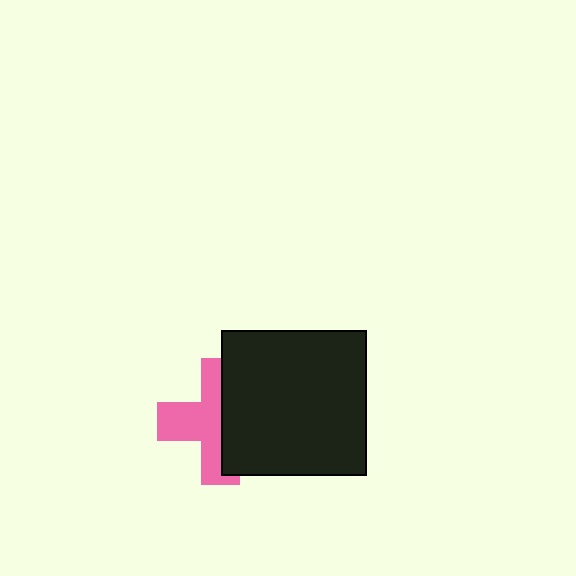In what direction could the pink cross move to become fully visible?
The pink cross could move left. That would shift it out from behind the black square entirely.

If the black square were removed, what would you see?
You would see the complete pink cross.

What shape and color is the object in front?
The object in front is a black square.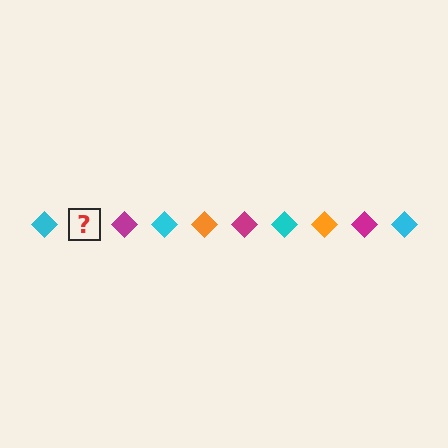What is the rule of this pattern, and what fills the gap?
The rule is that the pattern cycles through cyan, orange, magenta diamonds. The gap should be filled with an orange diamond.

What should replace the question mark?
The question mark should be replaced with an orange diamond.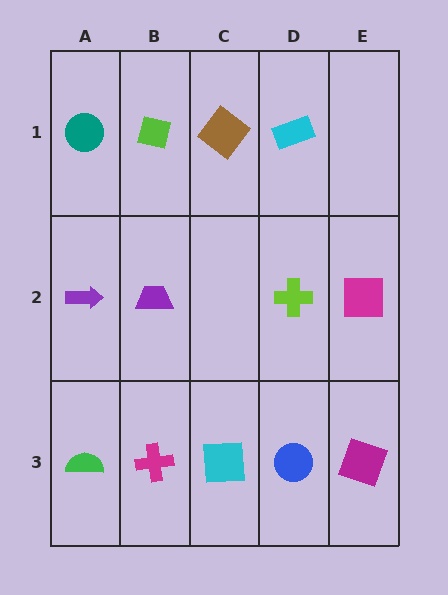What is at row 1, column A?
A teal circle.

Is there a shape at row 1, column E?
No, that cell is empty.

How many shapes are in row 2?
4 shapes.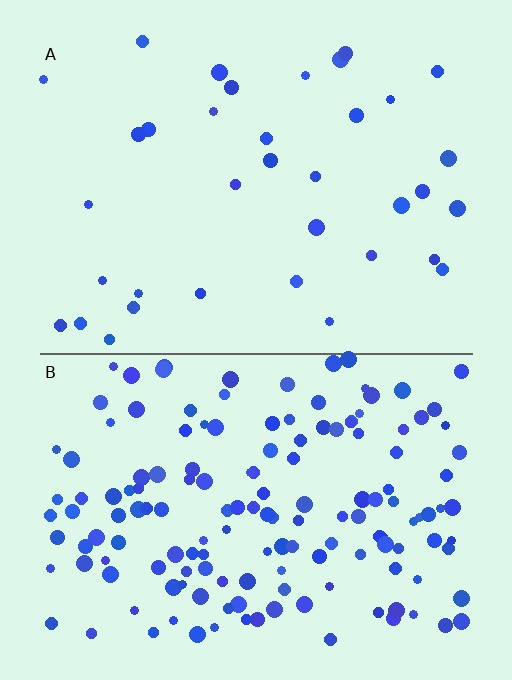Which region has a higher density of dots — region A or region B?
B (the bottom).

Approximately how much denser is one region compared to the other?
Approximately 4.3× — region B over region A.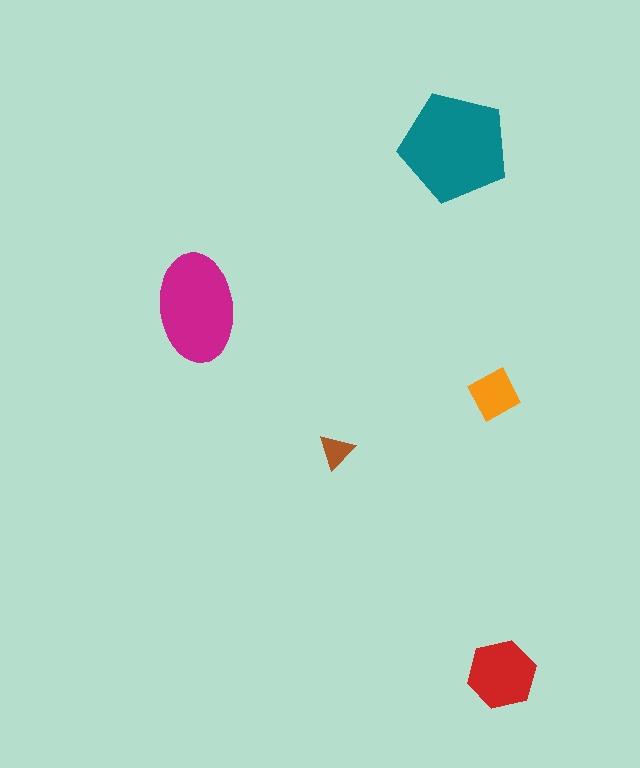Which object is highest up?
The teal pentagon is topmost.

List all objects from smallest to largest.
The brown triangle, the orange square, the red hexagon, the magenta ellipse, the teal pentagon.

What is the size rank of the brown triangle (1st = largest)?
5th.